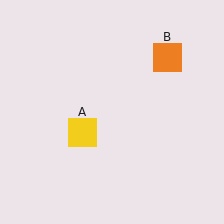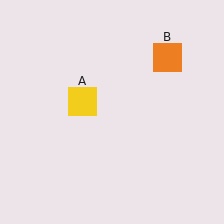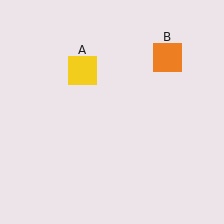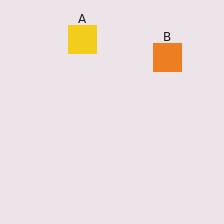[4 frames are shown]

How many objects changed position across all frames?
1 object changed position: yellow square (object A).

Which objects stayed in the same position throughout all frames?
Orange square (object B) remained stationary.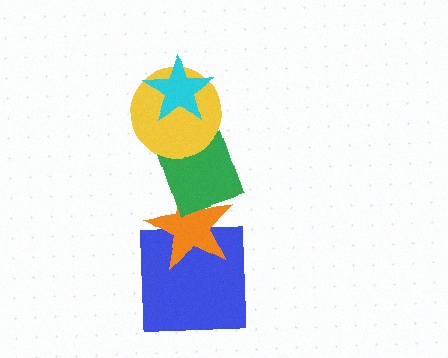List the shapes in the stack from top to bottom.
From top to bottom: the cyan star, the yellow circle, the green diamond, the orange star, the blue square.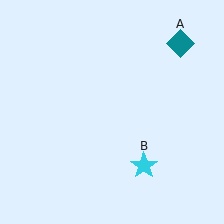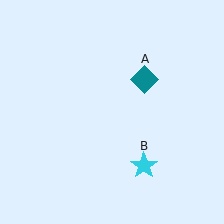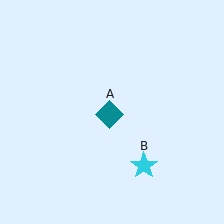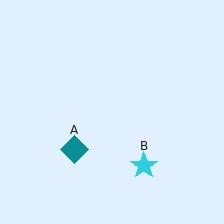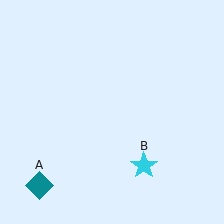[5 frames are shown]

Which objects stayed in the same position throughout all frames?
Cyan star (object B) remained stationary.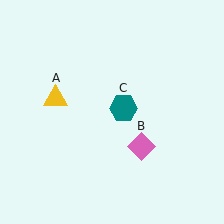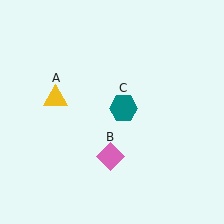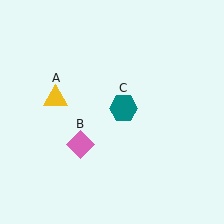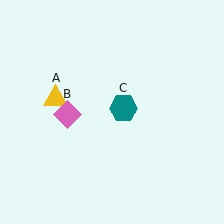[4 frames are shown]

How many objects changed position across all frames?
1 object changed position: pink diamond (object B).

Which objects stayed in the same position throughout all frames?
Yellow triangle (object A) and teal hexagon (object C) remained stationary.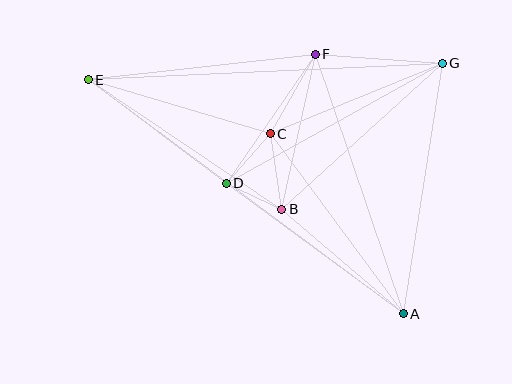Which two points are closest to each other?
Points B and D are closest to each other.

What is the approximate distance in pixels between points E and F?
The distance between E and F is approximately 228 pixels.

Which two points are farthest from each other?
Points A and E are farthest from each other.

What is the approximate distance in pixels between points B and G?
The distance between B and G is approximately 217 pixels.